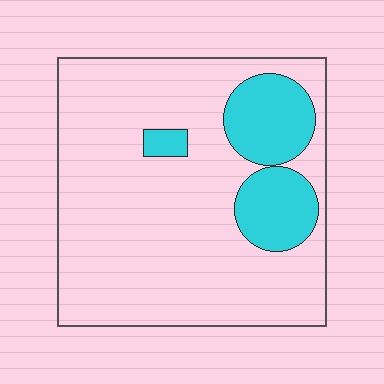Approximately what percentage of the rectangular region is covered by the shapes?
Approximately 20%.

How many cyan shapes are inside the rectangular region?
3.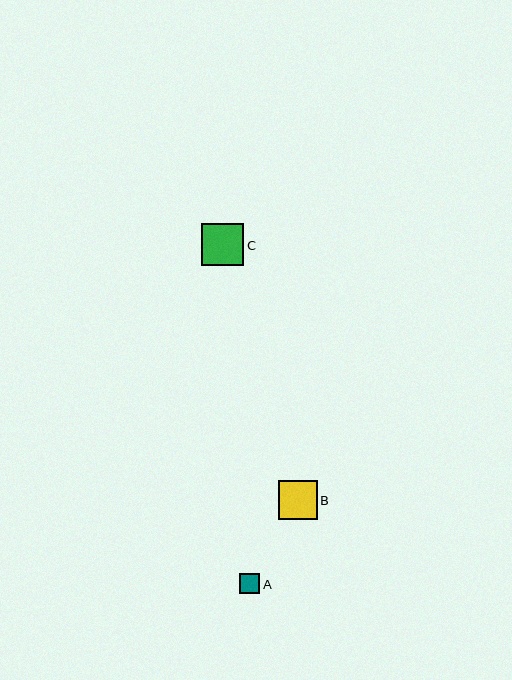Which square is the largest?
Square C is the largest with a size of approximately 43 pixels.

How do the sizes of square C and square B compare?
Square C and square B are approximately the same size.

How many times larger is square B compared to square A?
Square B is approximately 1.9 times the size of square A.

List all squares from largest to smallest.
From largest to smallest: C, B, A.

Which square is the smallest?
Square A is the smallest with a size of approximately 20 pixels.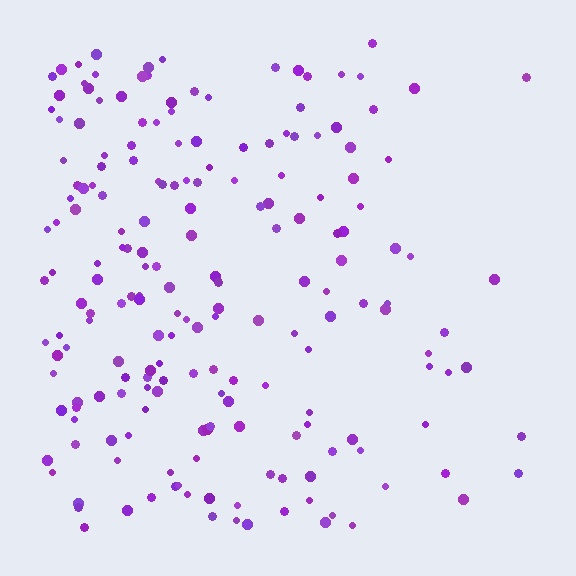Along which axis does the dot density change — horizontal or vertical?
Horizontal.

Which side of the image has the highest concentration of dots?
The left.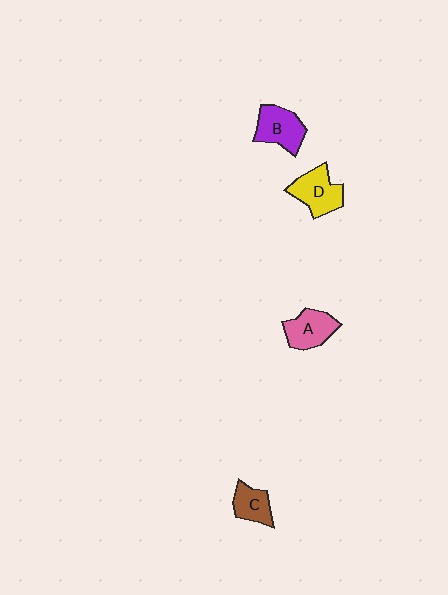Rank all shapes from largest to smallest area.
From largest to smallest: D (yellow), B (purple), A (pink), C (brown).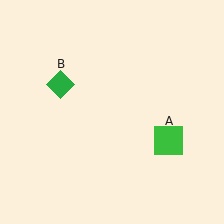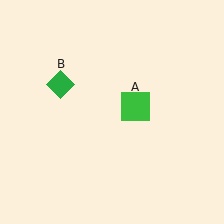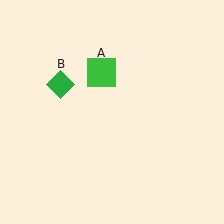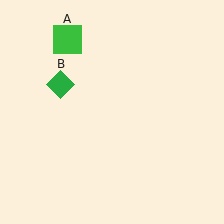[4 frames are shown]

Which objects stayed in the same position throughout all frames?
Green diamond (object B) remained stationary.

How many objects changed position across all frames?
1 object changed position: green square (object A).